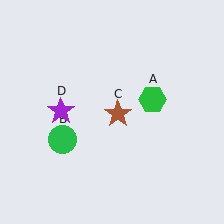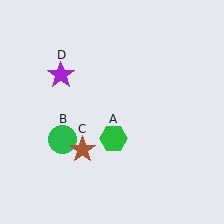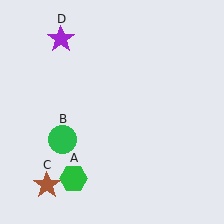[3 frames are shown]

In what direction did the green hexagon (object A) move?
The green hexagon (object A) moved down and to the left.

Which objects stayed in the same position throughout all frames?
Green circle (object B) remained stationary.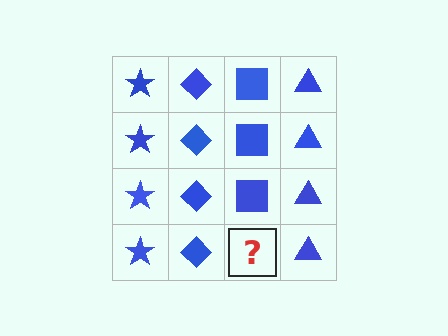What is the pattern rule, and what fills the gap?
The rule is that each column has a consistent shape. The gap should be filled with a blue square.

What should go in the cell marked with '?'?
The missing cell should contain a blue square.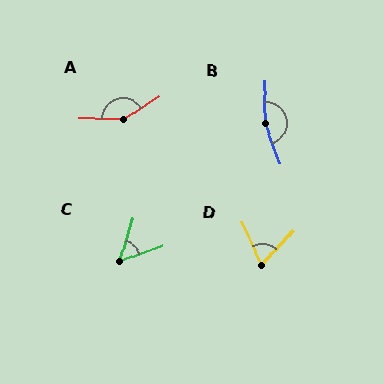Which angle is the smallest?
C, at approximately 52 degrees.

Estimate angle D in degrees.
Approximately 68 degrees.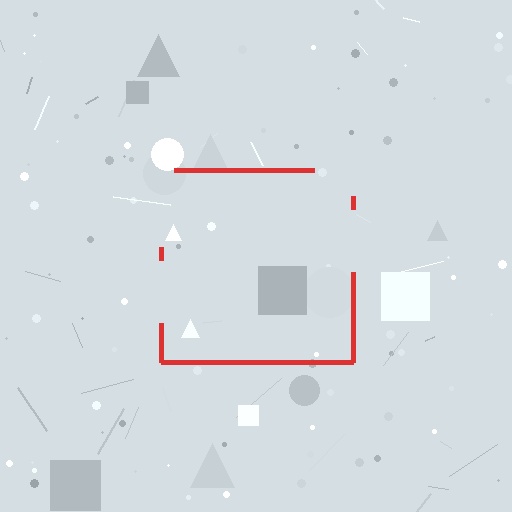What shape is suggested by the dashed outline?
The dashed outline suggests a square.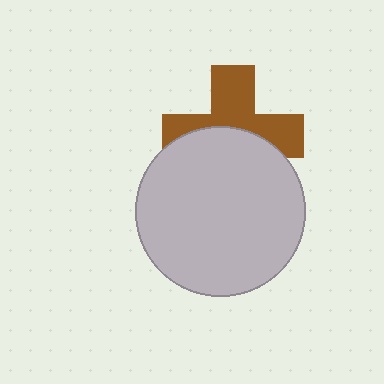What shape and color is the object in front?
The object in front is a light gray circle.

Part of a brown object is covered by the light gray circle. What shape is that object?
It is a cross.